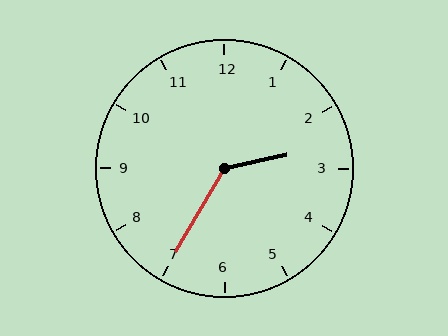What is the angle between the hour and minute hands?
Approximately 132 degrees.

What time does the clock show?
2:35.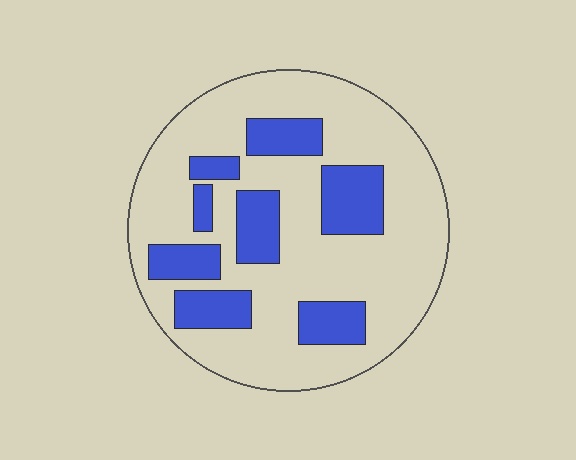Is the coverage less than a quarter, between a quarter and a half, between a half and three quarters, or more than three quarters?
Between a quarter and a half.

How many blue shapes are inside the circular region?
8.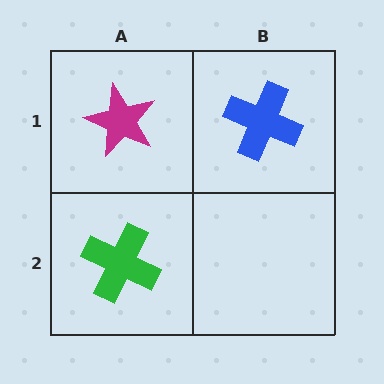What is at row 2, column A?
A green cross.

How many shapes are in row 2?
1 shape.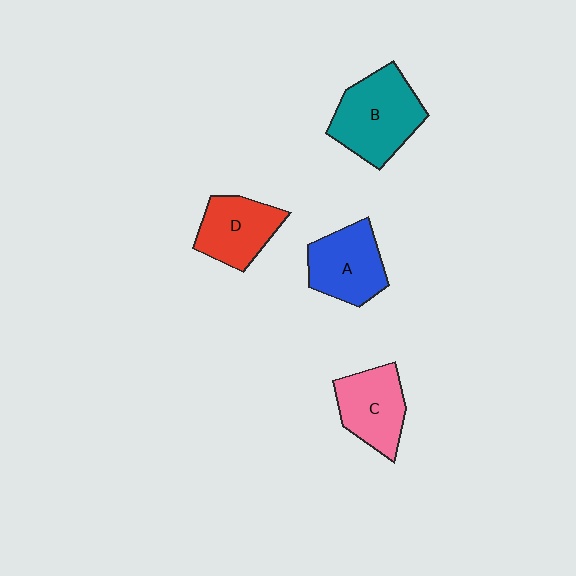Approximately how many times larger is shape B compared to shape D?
Approximately 1.4 times.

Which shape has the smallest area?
Shape D (red).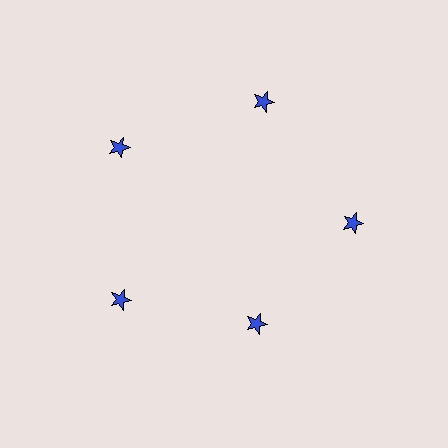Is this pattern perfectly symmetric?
No. The 5 blue stars are arranged in a ring, but one element near the 5 o'clock position is pulled inward toward the center, breaking the 5-fold rotational symmetry.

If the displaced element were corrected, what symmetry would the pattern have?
It would have 5-fold rotational symmetry — the pattern would map onto itself every 72 degrees.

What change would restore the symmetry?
The symmetry would be restored by moving it outward, back onto the ring so that all 5 stars sit at equal angles and equal distance from the center.